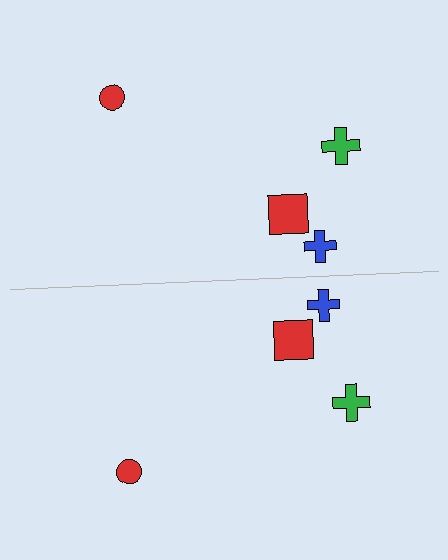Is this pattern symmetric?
Yes, this pattern has bilateral (reflection) symmetry.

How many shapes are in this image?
There are 8 shapes in this image.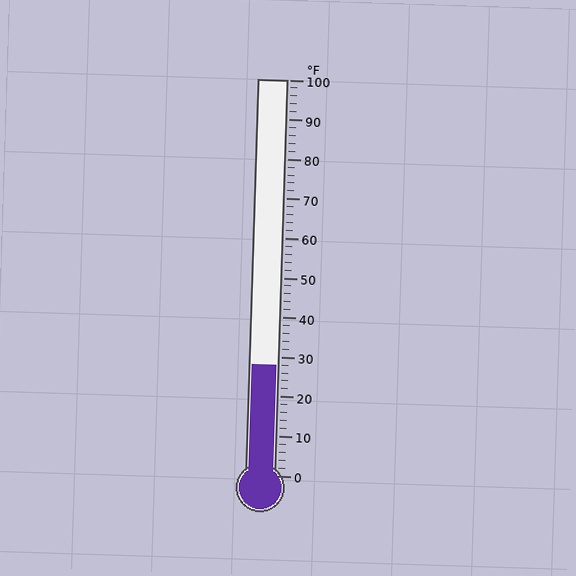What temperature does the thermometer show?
The thermometer shows approximately 28°F.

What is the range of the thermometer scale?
The thermometer scale ranges from 0°F to 100°F.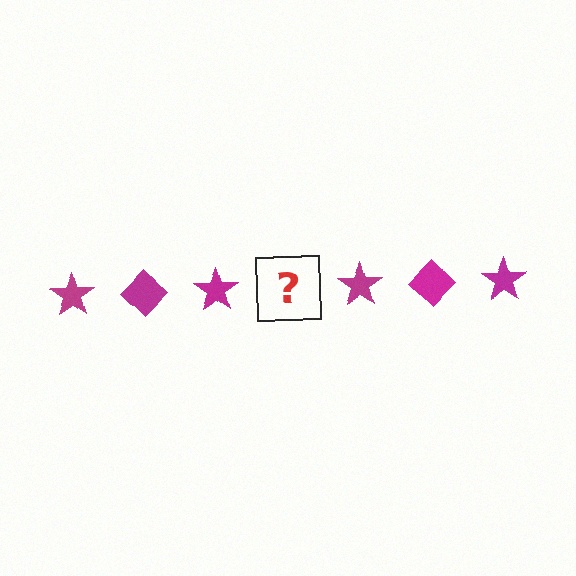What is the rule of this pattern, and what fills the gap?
The rule is that the pattern cycles through star, diamond shapes in magenta. The gap should be filled with a magenta diamond.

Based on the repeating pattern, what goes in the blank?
The blank should be a magenta diamond.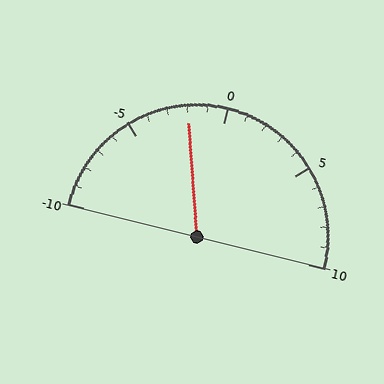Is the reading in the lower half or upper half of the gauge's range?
The reading is in the lower half of the range (-10 to 10).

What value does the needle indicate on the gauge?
The needle indicates approximately -2.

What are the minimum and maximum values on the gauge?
The gauge ranges from -10 to 10.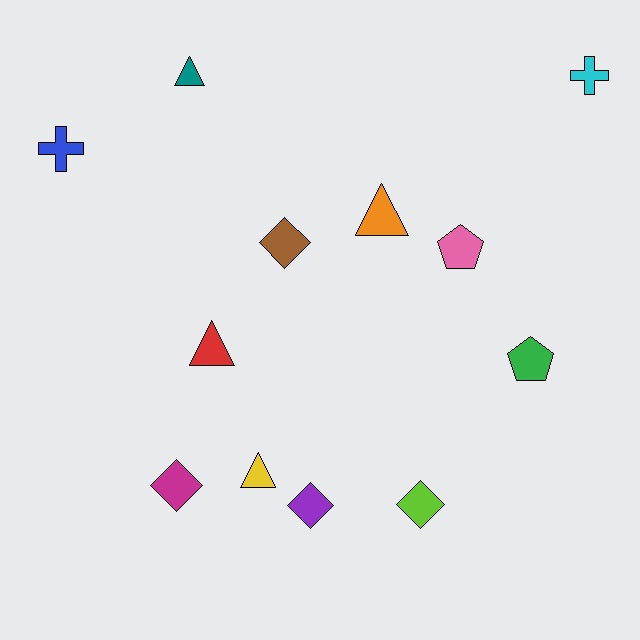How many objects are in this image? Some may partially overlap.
There are 12 objects.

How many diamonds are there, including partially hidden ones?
There are 4 diamonds.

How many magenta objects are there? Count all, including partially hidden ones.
There is 1 magenta object.